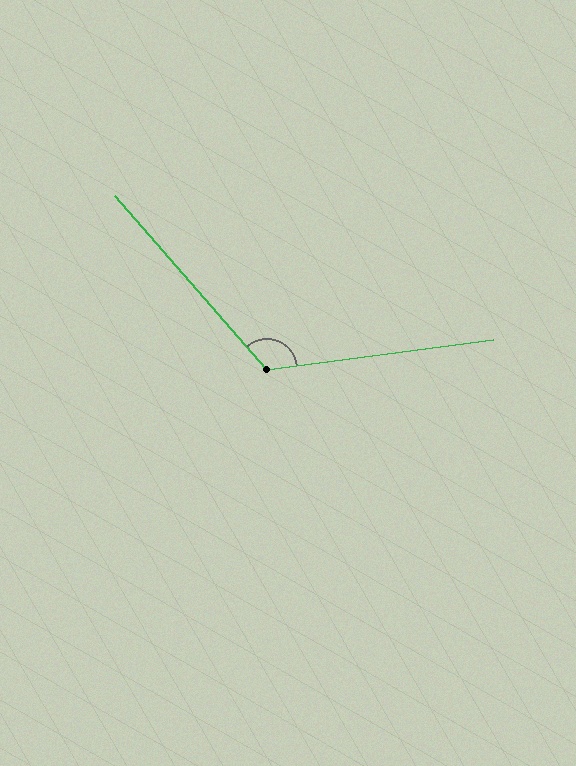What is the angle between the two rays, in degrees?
Approximately 124 degrees.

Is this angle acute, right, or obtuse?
It is obtuse.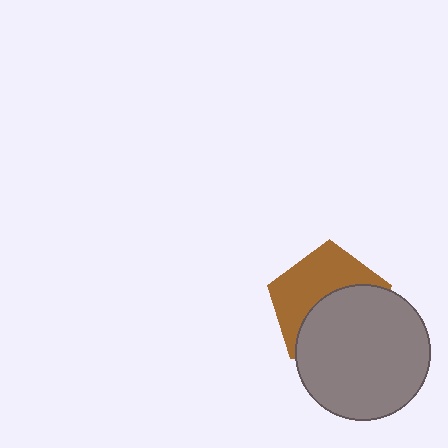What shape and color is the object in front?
The object in front is a gray circle.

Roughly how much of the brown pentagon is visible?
About half of it is visible (roughly 48%).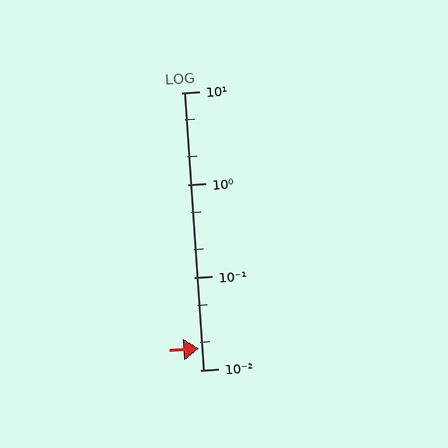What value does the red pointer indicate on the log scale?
The pointer indicates approximately 0.017.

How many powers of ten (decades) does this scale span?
The scale spans 3 decades, from 0.01 to 10.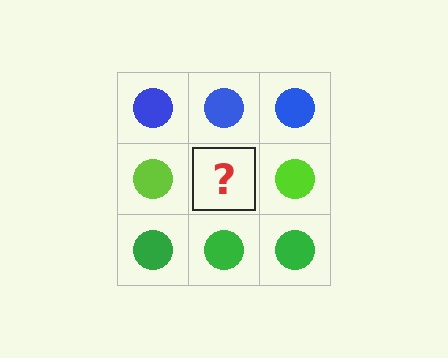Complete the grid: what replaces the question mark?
The question mark should be replaced with a lime circle.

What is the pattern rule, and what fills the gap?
The rule is that each row has a consistent color. The gap should be filled with a lime circle.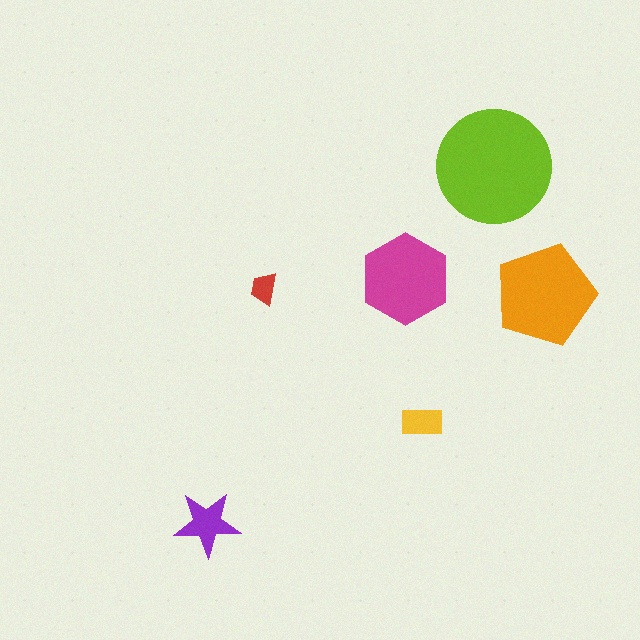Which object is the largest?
The lime circle.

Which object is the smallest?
The red trapezoid.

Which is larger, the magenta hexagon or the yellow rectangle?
The magenta hexagon.